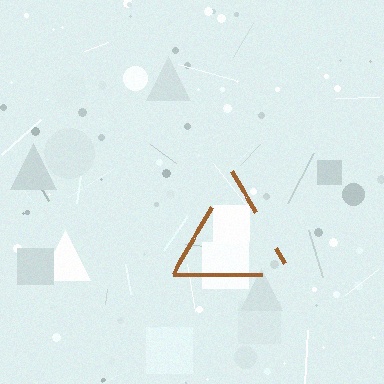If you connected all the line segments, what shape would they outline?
They would outline a triangle.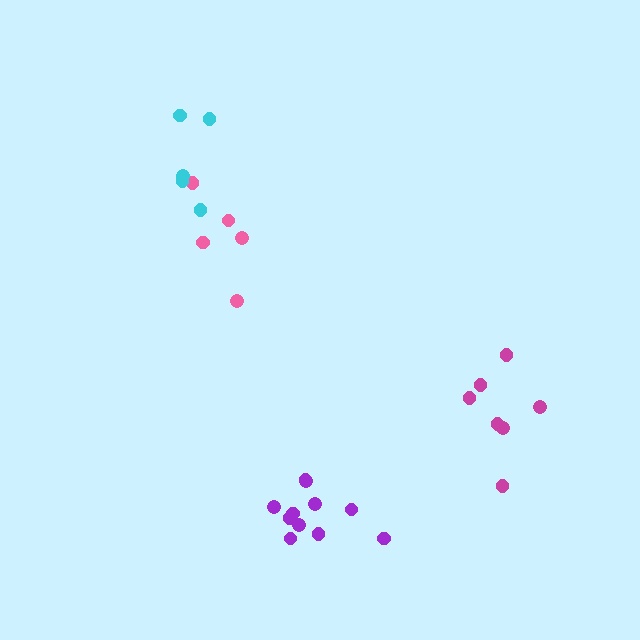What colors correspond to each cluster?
The clusters are colored: purple, pink, cyan, magenta.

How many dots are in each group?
Group 1: 11 dots, Group 2: 5 dots, Group 3: 5 dots, Group 4: 7 dots (28 total).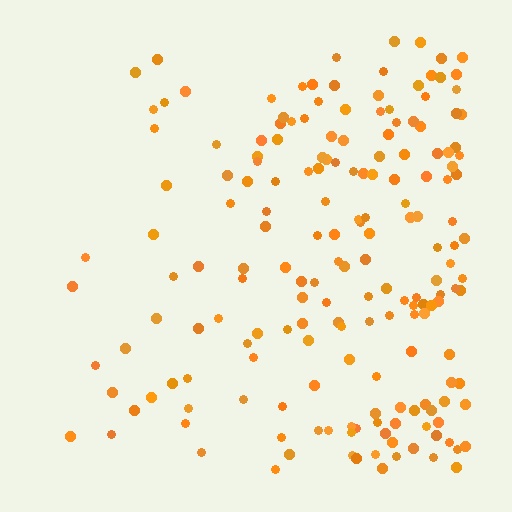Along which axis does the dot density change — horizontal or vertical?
Horizontal.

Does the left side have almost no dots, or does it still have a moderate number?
Still a moderate number, just noticeably fewer than the right.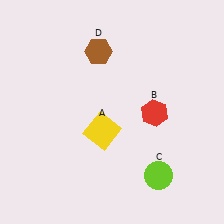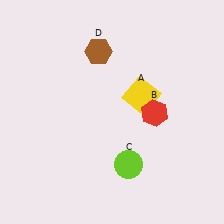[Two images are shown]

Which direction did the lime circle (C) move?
The lime circle (C) moved left.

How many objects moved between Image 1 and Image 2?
2 objects moved between the two images.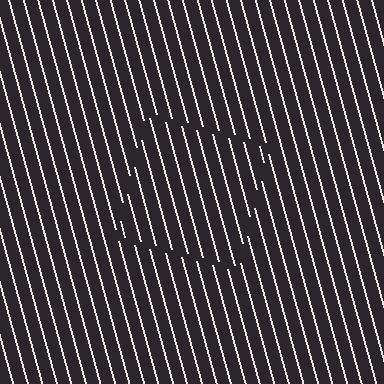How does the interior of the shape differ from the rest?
The interior of the shape contains the same grating, shifted by half a period — the contour is defined by the phase discontinuity where line-ends from the inner and outer gratings abut.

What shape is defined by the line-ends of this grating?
An illusory square. The interior of the shape contains the same grating, shifted by half a period — the contour is defined by the phase discontinuity where line-ends from the inner and outer gratings abut.